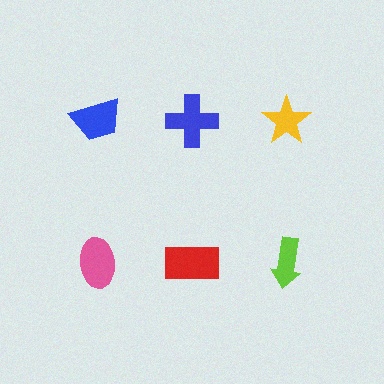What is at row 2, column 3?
A lime arrow.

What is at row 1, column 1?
A blue trapezoid.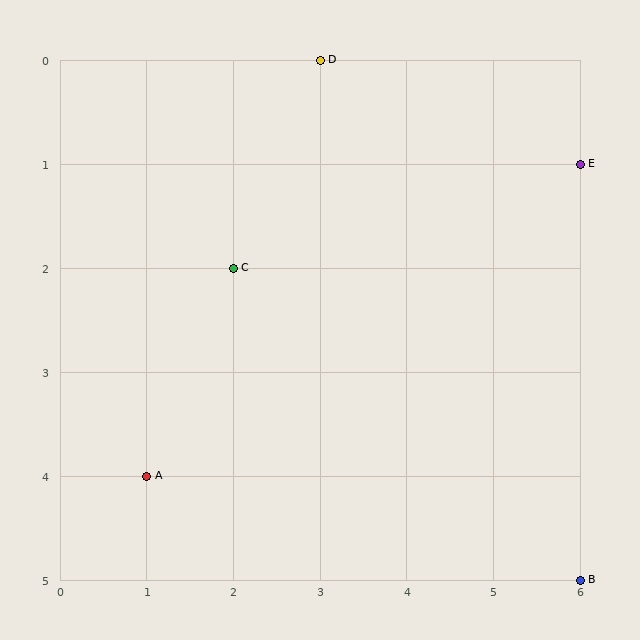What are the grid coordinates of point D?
Point D is at grid coordinates (3, 0).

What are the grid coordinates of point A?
Point A is at grid coordinates (1, 4).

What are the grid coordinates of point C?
Point C is at grid coordinates (2, 2).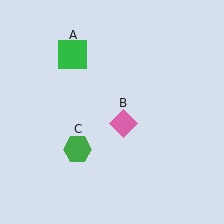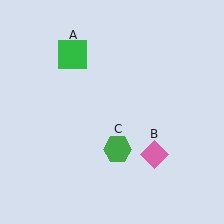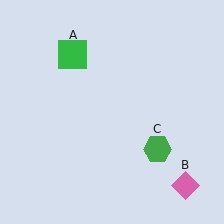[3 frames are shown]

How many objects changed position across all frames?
2 objects changed position: pink diamond (object B), green hexagon (object C).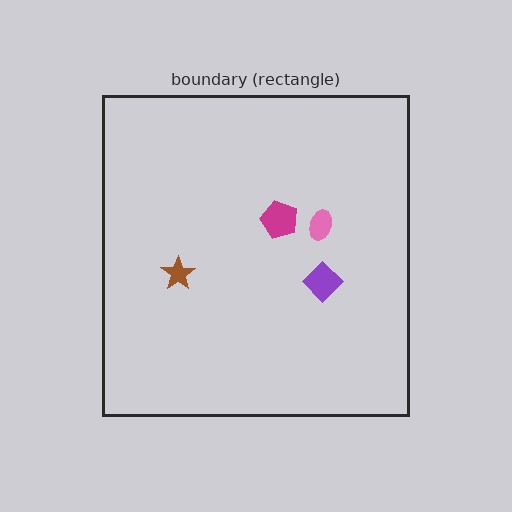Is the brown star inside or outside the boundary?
Inside.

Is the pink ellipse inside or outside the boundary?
Inside.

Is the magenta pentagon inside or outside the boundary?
Inside.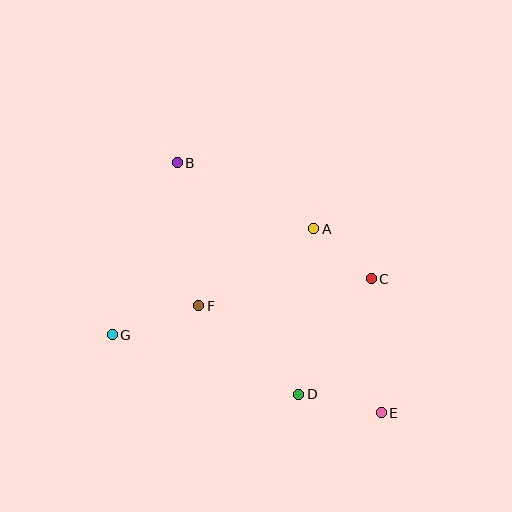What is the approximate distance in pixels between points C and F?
The distance between C and F is approximately 174 pixels.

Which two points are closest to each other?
Points A and C are closest to each other.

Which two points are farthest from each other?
Points B and E are farthest from each other.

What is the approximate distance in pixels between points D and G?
The distance between D and G is approximately 196 pixels.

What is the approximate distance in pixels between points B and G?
The distance between B and G is approximately 184 pixels.